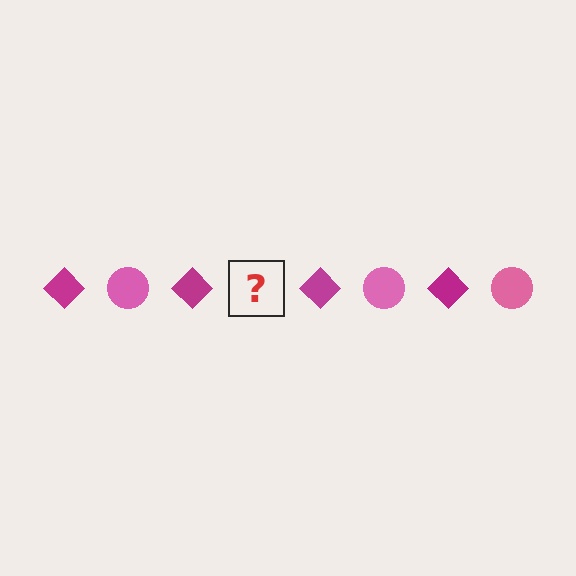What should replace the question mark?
The question mark should be replaced with a pink circle.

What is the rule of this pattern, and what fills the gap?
The rule is that the pattern alternates between magenta diamond and pink circle. The gap should be filled with a pink circle.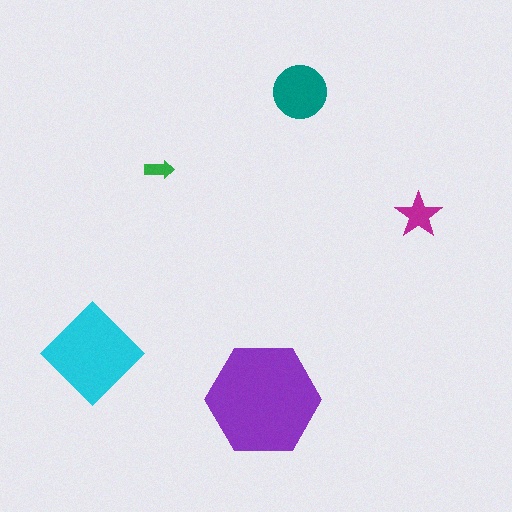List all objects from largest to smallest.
The purple hexagon, the cyan diamond, the teal circle, the magenta star, the green arrow.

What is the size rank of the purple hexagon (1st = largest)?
1st.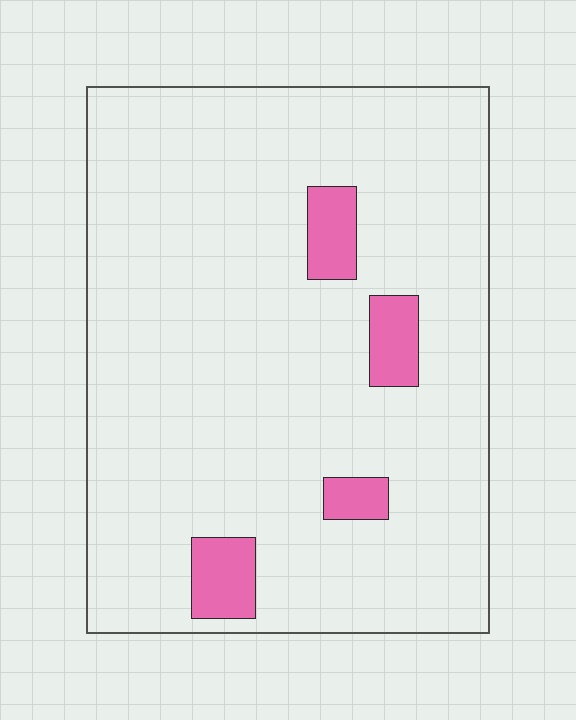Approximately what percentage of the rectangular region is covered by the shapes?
Approximately 10%.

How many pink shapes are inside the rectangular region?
4.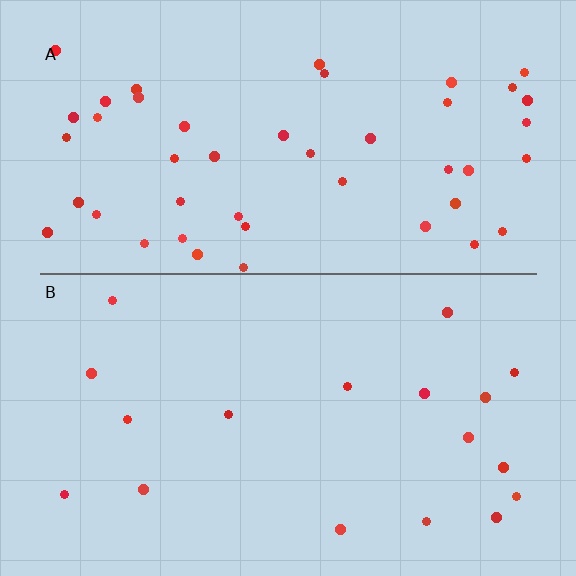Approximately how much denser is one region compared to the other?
Approximately 2.6× — region A over region B.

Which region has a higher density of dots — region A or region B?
A (the top).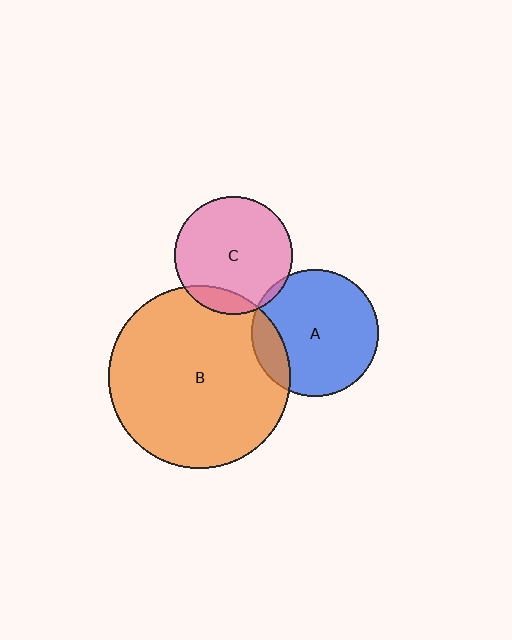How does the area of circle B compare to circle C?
Approximately 2.4 times.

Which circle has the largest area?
Circle B (orange).